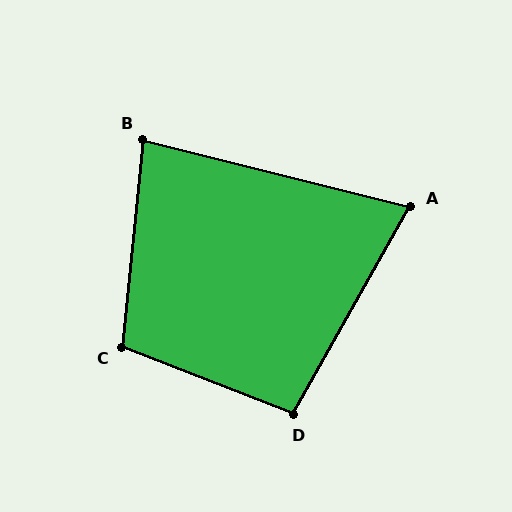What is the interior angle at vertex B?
Approximately 82 degrees (acute).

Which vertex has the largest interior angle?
C, at approximately 106 degrees.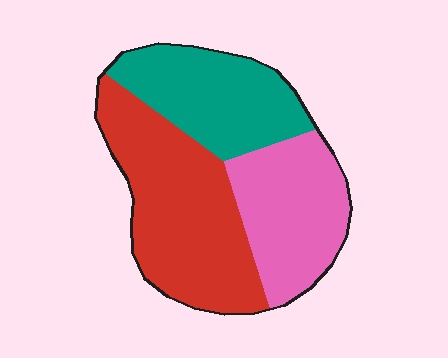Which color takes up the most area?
Red, at roughly 45%.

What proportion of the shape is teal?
Teal takes up about one quarter (1/4) of the shape.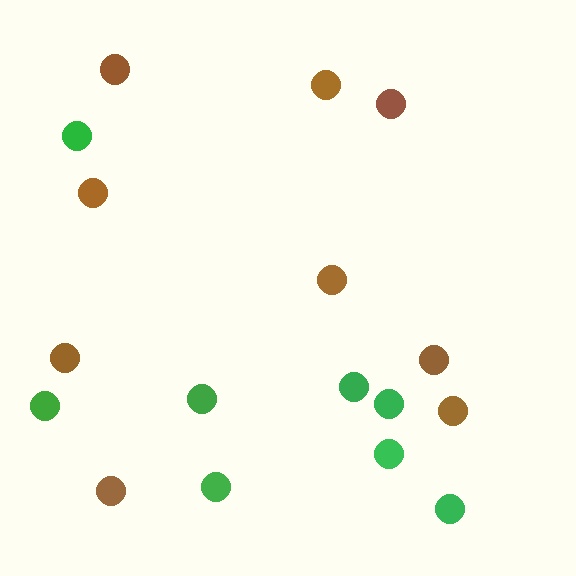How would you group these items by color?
There are 2 groups: one group of brown circles (9) and one group of green circles (8).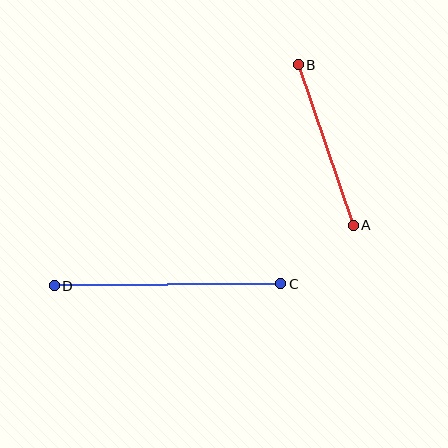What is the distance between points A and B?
The distance is approximately 170 pixels.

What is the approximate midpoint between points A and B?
The midpoint is at approximately (326, 145) pixels.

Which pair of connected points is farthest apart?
Points C and D are farthest apart.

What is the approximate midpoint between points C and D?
The midpoint is at approximately (168, 285) pixels.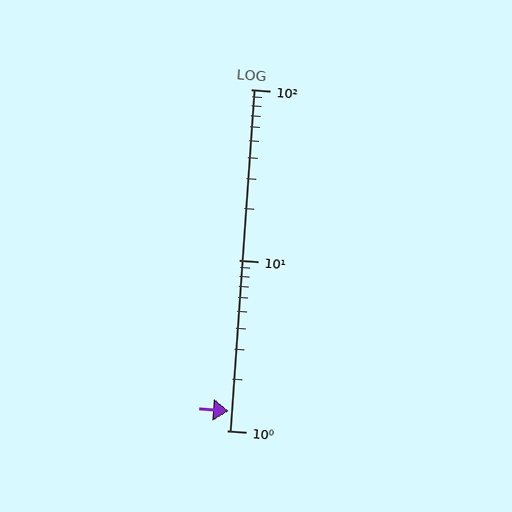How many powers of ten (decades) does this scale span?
The scale spans 2 decades, from 1 to 100.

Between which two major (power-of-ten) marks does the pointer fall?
The pointer is between 1 and 10.